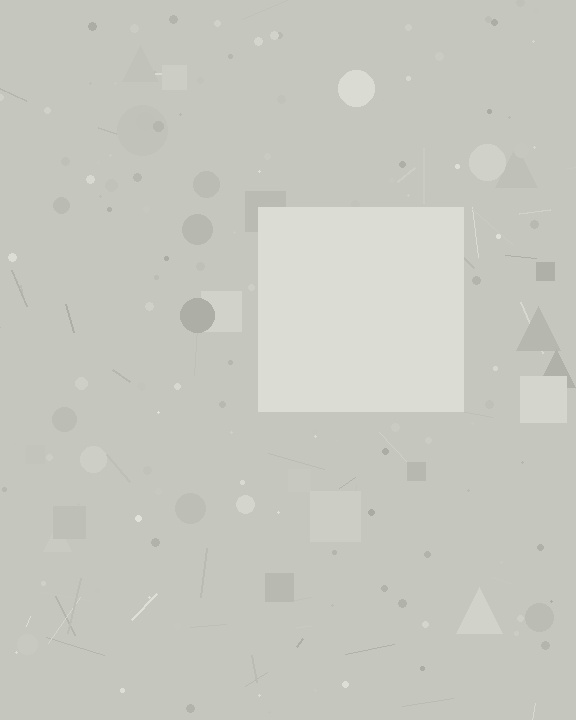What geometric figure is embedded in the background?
A square is embedded in the background.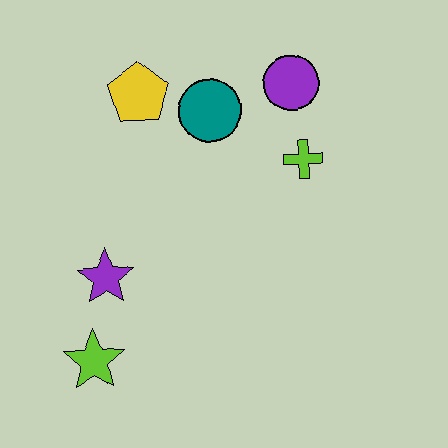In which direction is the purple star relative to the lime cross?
The purple star is to the left of the lime cross.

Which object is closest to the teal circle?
The yellow pentagon is closest to the teal circle.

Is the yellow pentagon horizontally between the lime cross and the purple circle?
No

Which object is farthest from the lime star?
The purple circle is farthest from the lime star.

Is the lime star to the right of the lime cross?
No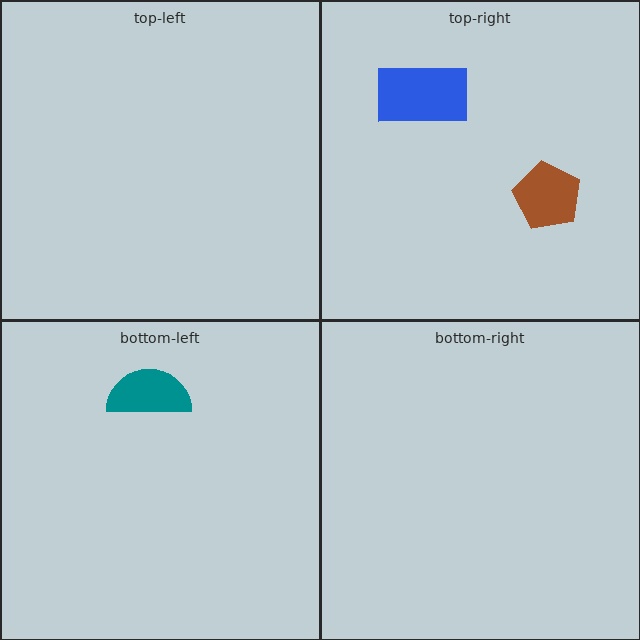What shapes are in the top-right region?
The blue rectangle, the brown pentagon.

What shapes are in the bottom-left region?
The teal semicircle.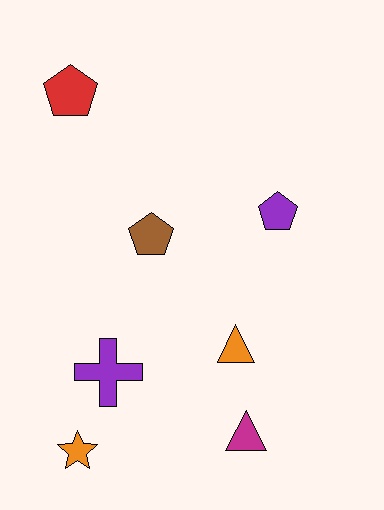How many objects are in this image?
There are 7 objects.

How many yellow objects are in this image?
There are no yellow objects.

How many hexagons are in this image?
There are no hexagons.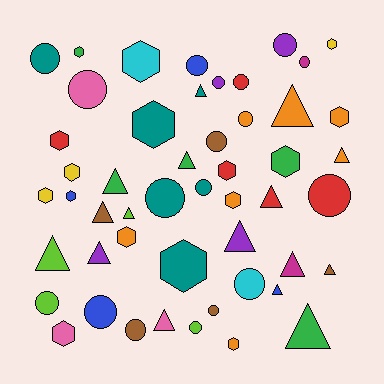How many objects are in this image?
There are 50 objects.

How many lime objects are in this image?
There are 4 lime objects.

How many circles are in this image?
There are 18 circles.